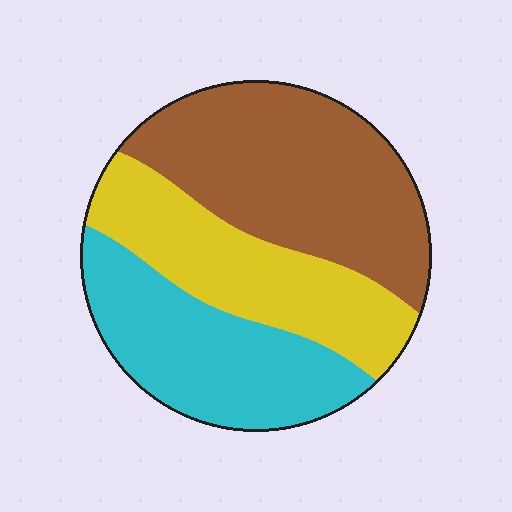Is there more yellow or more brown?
Brown.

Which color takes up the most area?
Brown, at roughly 40%.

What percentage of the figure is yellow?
Yellow covers 29% of the figure.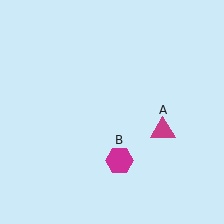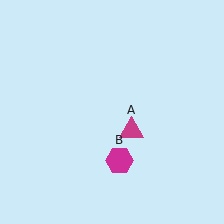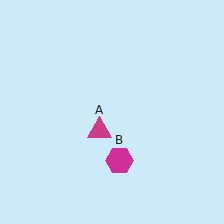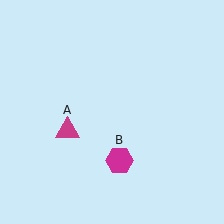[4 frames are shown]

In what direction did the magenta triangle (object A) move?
The magenta triangle (object A) moved left.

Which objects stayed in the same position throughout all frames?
Magenta hexagon (object B) remained stationary.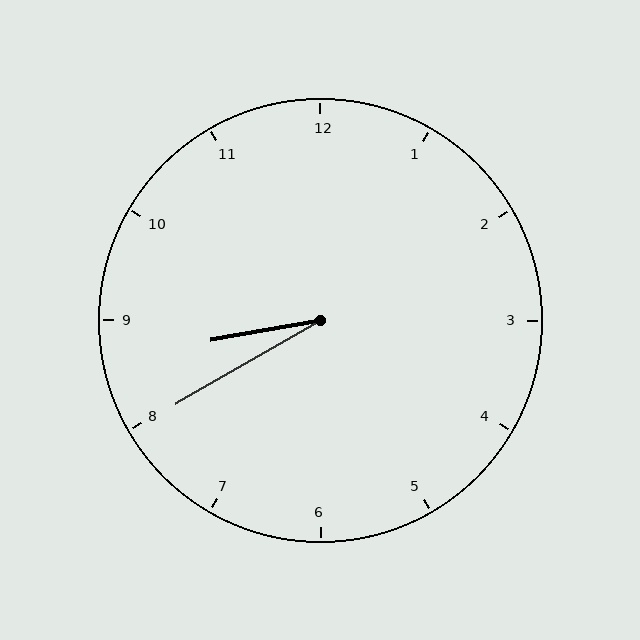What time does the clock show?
8:40.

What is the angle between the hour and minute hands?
Approximately 20 degrees.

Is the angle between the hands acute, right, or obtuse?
It is acute.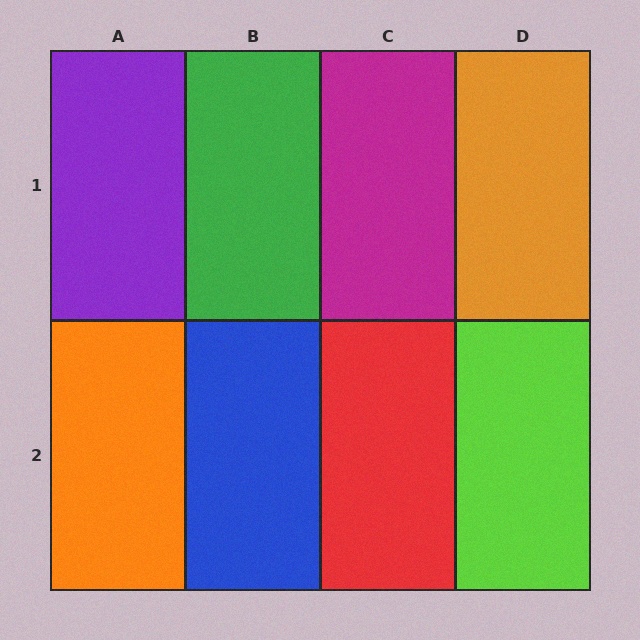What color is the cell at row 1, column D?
Orange.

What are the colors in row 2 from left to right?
Orange, blue, red, lime.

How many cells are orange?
2 cells are orange.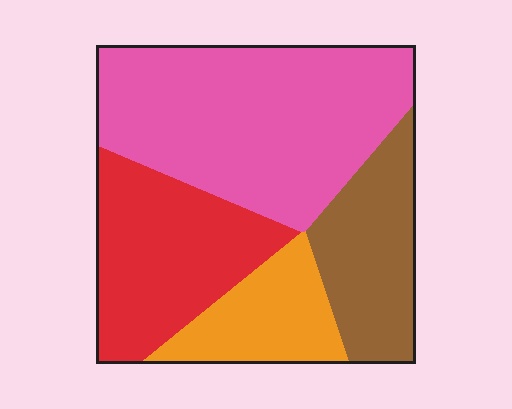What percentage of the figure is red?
Red covers around 25% of the figure.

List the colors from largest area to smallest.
From largest to smallest: pink, red, brown, orange.